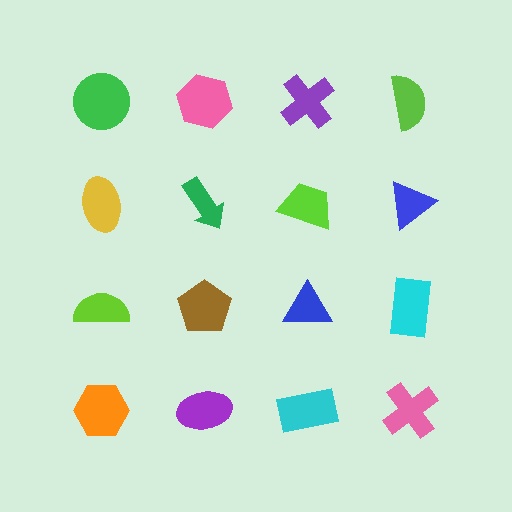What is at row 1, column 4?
A lime semicircle.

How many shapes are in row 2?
4 shapes.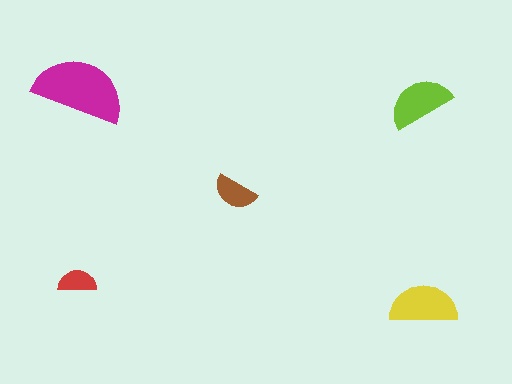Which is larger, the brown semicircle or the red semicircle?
The brown one.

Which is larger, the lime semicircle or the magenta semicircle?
The magenta one.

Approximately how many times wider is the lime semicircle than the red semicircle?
About 1.5 times wider.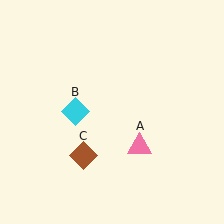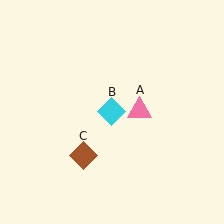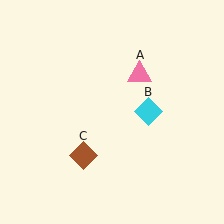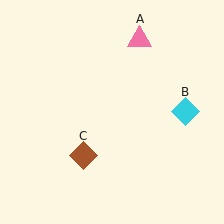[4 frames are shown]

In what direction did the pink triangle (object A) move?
The pink triangle (object A) moved up.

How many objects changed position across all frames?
2 objects changed position: pink triangle (object A), cyan diamond (object B).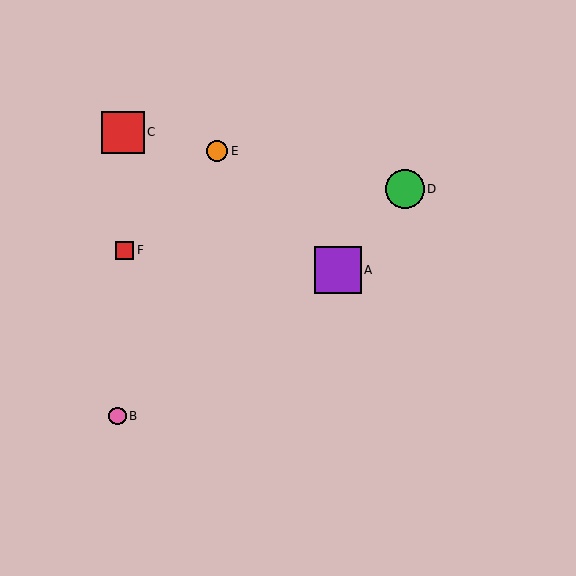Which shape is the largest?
The purple square (labeled A) is the largest.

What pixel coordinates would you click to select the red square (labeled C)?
Click at (123, 132) to select the red square C.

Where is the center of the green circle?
The center of the green circle is at (405, 189).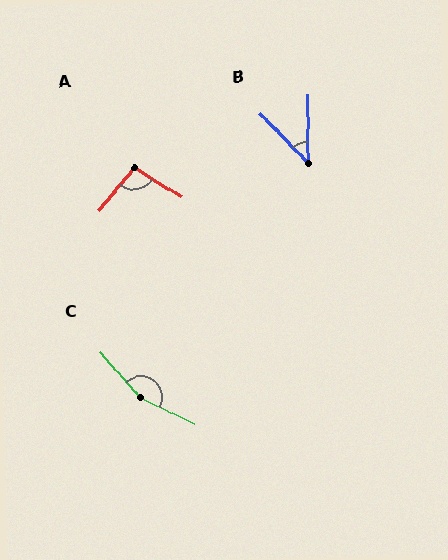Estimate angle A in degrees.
Approximately 97 degrees.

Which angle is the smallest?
B, at approximately 44 degrees.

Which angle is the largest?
C, at approximately 158 degrees.